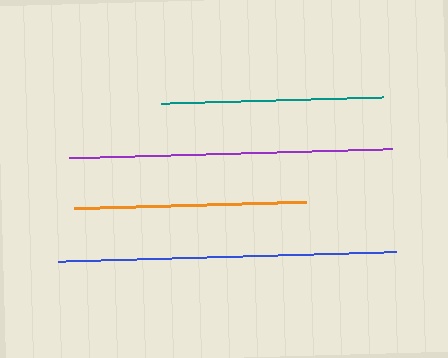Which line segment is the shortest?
The teal line is the shortest at approximately 222 pixels.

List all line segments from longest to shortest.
From longest to shortest: blue, purple, orange, teal.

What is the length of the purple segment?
The purple segment is approximately 322 pixels long.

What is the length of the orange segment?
The orange segment is approximately 232 pixels long.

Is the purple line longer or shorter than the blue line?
The blue line is longer than the purple line.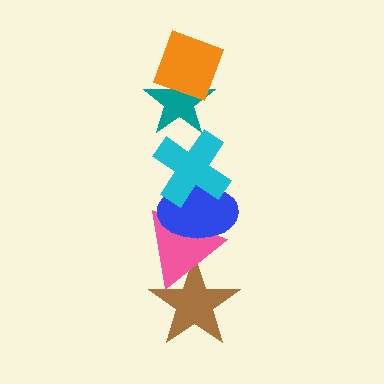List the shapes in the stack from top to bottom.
From top to bottom: the orange diamond, the teal star, the cyan cross, the blue ellipse, the pink triangle, the brown star.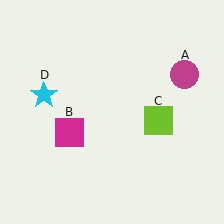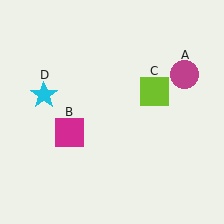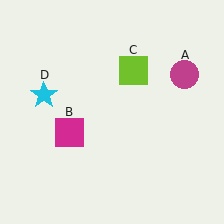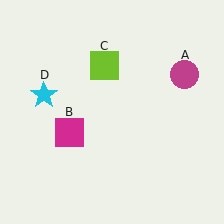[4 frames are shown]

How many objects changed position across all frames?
1 object changed position: lime square (object C).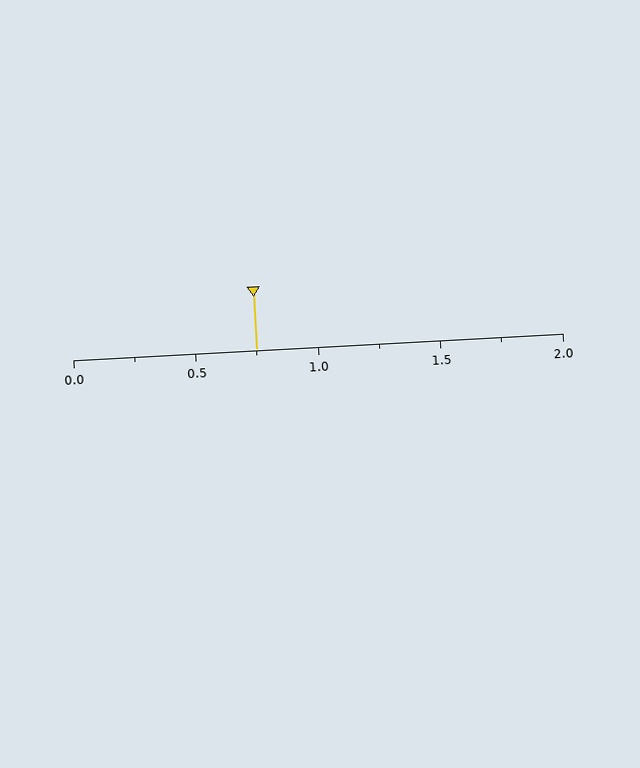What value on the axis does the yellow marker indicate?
The marker indicates approximately 0.75.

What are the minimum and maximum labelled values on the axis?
The axis runs from 0.0 to 2.0.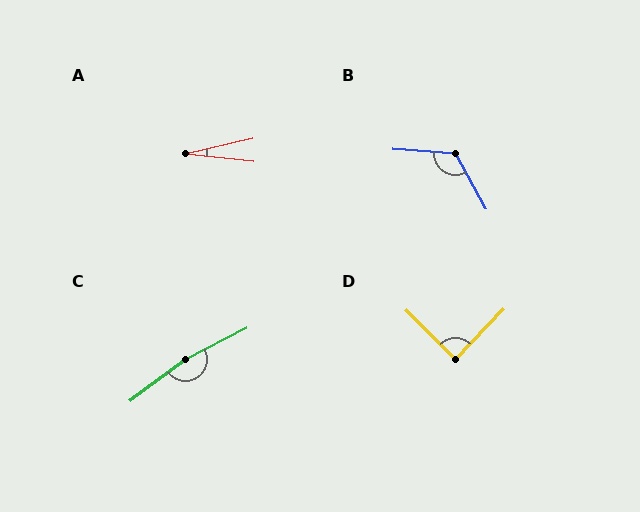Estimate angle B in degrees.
Approximately 123 degrees.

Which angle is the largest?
C, at approximately 170 degrees.